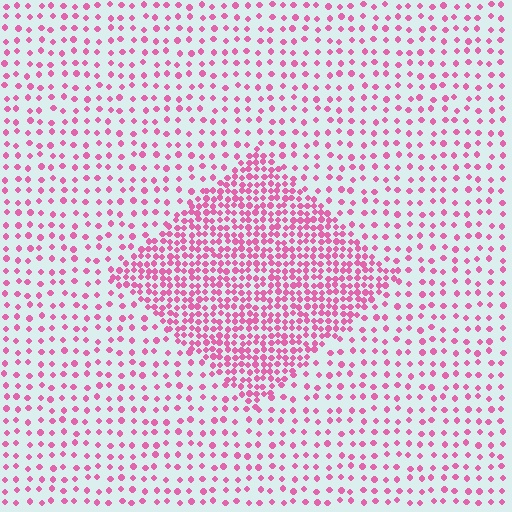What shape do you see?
I see a diamond.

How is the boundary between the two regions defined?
The boundary is defined by a change in element density (approximately 2.6x ratio). All elements are the same color, size, and shape.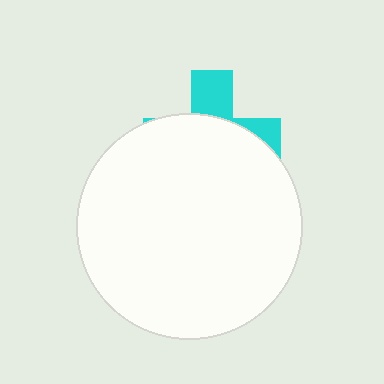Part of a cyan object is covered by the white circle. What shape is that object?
It is a cross.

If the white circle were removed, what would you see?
You would see the complete cyan cross.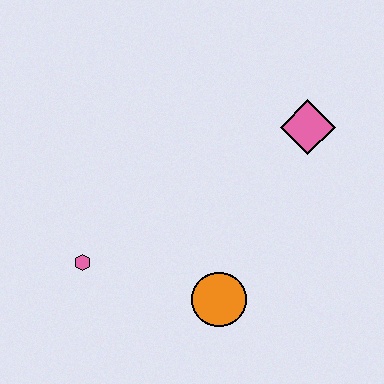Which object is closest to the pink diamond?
The orange circle is closest to the pink diamond.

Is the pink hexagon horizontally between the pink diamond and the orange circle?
No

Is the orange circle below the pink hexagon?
Yes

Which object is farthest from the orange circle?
The pink diamond is farthest from the orange circle.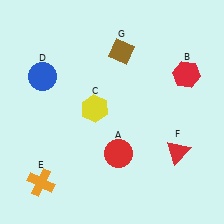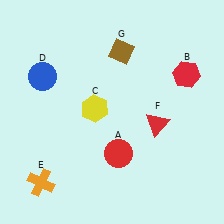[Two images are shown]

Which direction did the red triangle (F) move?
The red triangle (F) moved up.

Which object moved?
The red triangle (F) moved up.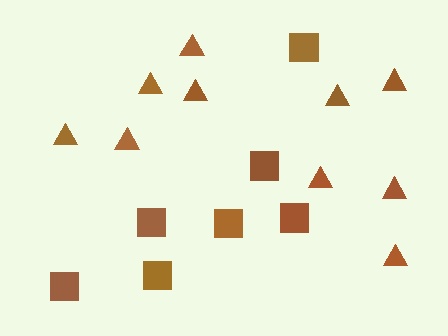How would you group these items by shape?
There are 2 groups: one group of triangles (10) and one group of squares (7).